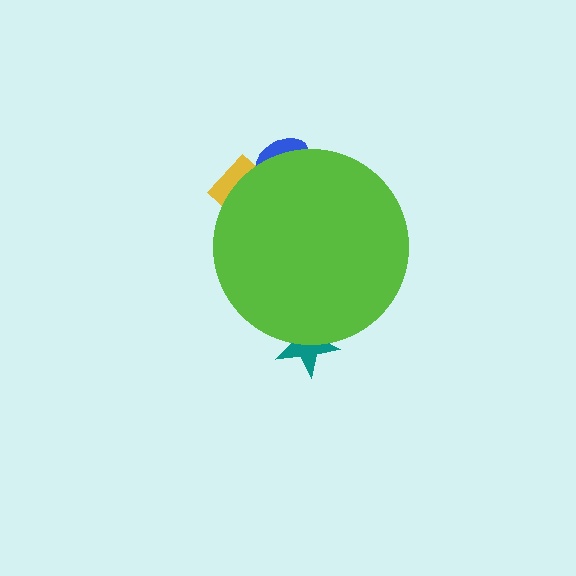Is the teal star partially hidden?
Yes, the teal star is partially hidden behind the lime circle.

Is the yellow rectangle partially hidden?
Yes, the yellow rectangle is partially hidden behind the lime circle.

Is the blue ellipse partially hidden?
Yes, the blue ellipse is partially hidden behind the lime circle.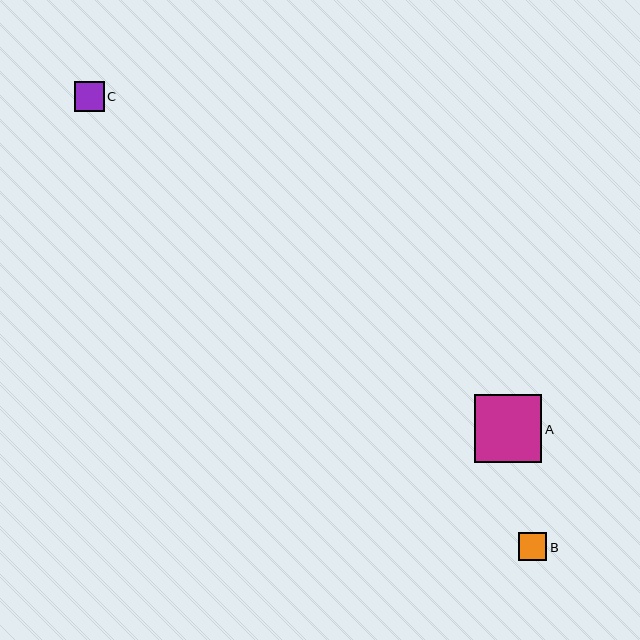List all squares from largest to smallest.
From largest to smallest: A, C, B.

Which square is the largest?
Square A is the largest with a size of approximately 68 pixels.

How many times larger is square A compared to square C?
Square A is approximately 2.3 times the size of square C.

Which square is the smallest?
Square B is the smallest with a size of approximately 28 pixels.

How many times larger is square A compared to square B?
Square A is approximately 2.4 times the size of square B.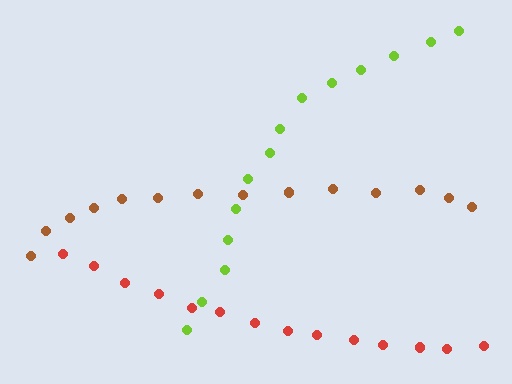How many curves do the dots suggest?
There are 3 distinct paths.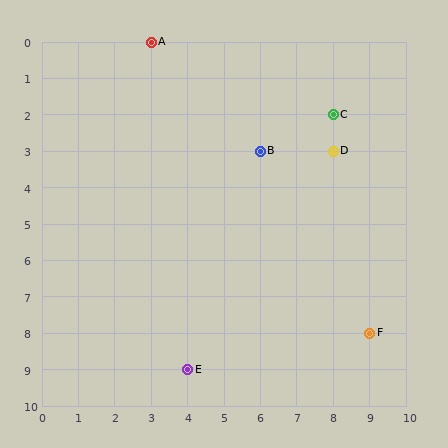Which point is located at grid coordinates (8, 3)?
Point D is at (8, 3).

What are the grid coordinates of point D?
Point D is at grid coordinates (8, 3).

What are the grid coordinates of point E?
Point E is at grid coordinates (4, 9).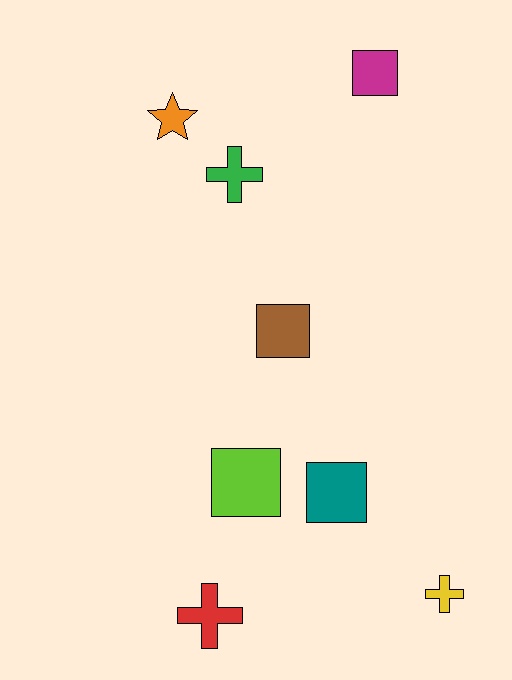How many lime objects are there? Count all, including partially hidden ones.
There is 1 lime object.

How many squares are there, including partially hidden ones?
There are 4 squares.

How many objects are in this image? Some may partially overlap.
There are 8 objects.